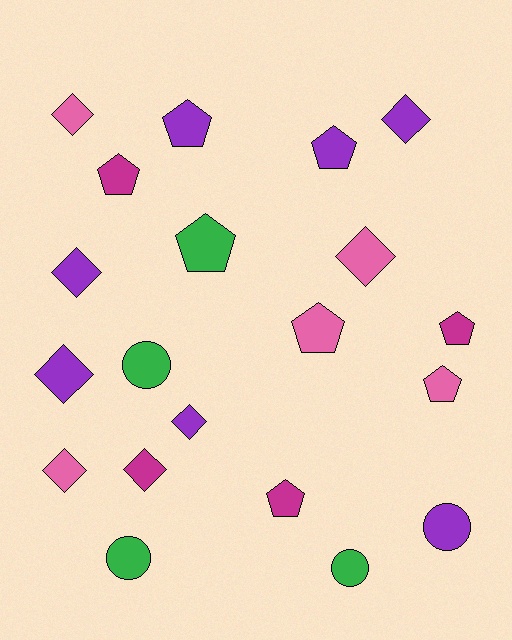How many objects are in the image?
There are 20 objects.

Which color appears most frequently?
Purple, with 7 objects.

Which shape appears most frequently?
Diamond, with 8 objects.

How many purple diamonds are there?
There are 4 purple diamonds.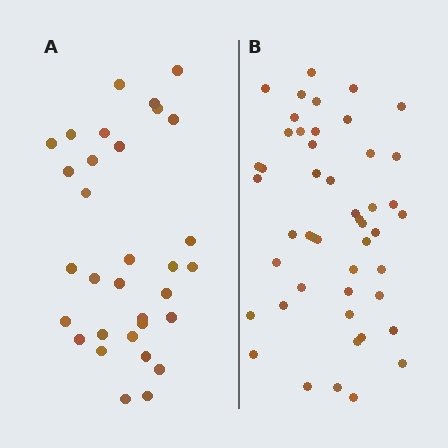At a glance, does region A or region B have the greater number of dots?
Region B (the right region) has more dots.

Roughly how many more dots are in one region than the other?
Region B has approximately 15 more dots than region A.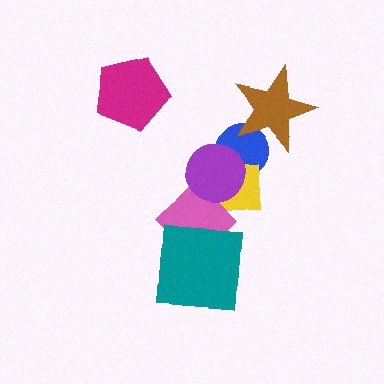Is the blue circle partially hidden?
Yes, it is partially covered by another shape.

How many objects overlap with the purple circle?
3 objects overlap with the purple circle.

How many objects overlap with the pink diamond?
3 objects overlap with the pink diamond.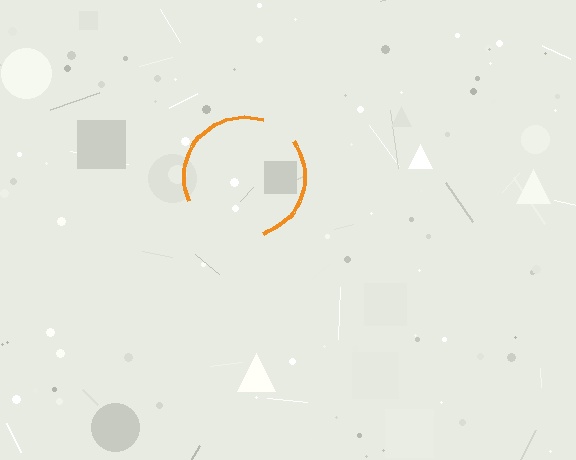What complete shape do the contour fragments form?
The contour fragments form a circle.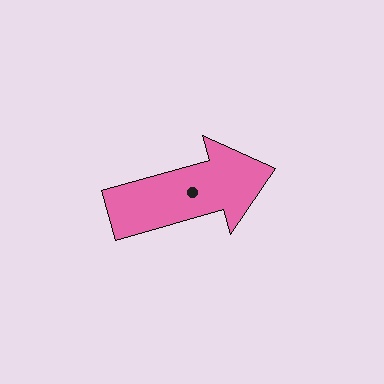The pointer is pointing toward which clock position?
Roughly 2 o'clock.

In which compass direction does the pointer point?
East.